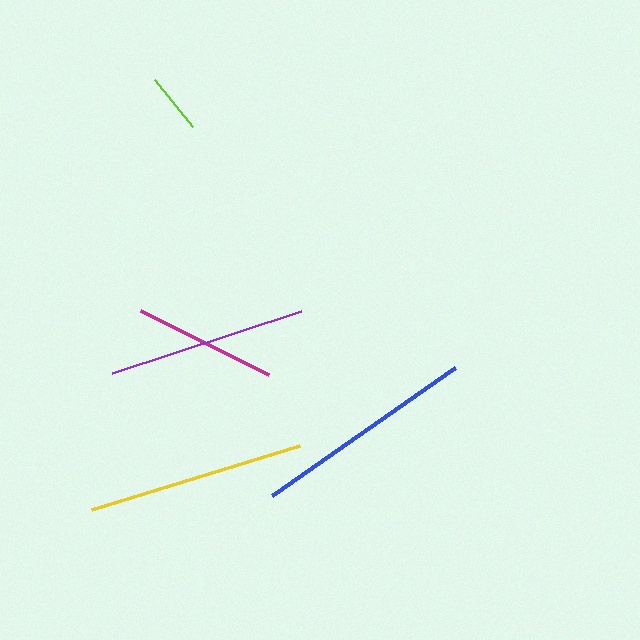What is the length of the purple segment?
The purple segment is approximately 198 pixels long.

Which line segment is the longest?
The blue line is the longest at approximately 224 pixels.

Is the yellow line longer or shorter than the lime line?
The yellow line is longer than the lime line.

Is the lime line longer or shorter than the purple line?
The purple line is longer than the lime line.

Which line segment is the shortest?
The lime line is the shortest at approximately 61 pixels.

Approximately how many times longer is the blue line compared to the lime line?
The blue line is approximately 3.7 times the length of the lime line.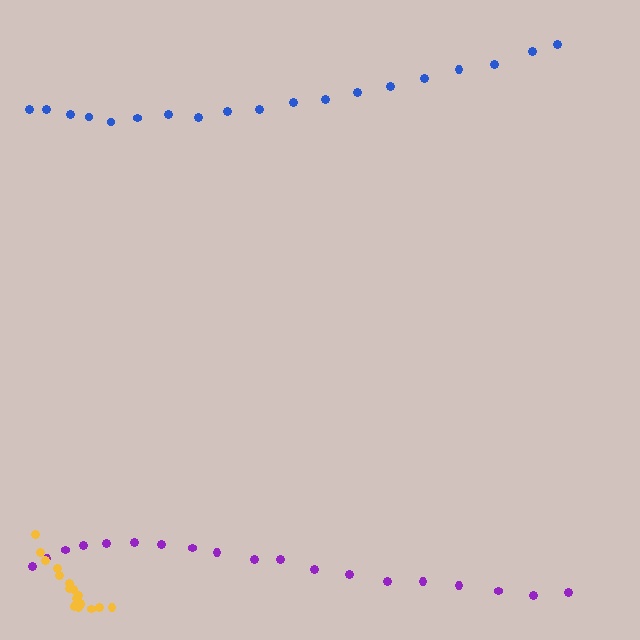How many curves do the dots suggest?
There are 3 distinct paths.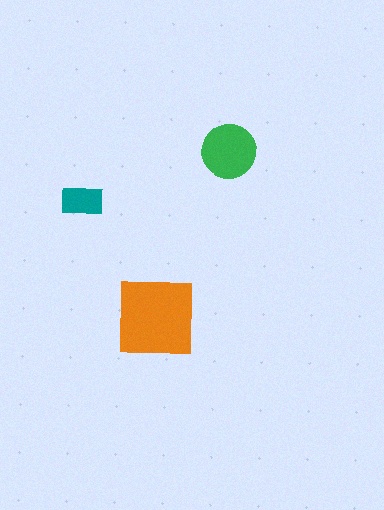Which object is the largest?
The orange square.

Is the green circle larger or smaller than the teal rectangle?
Larger.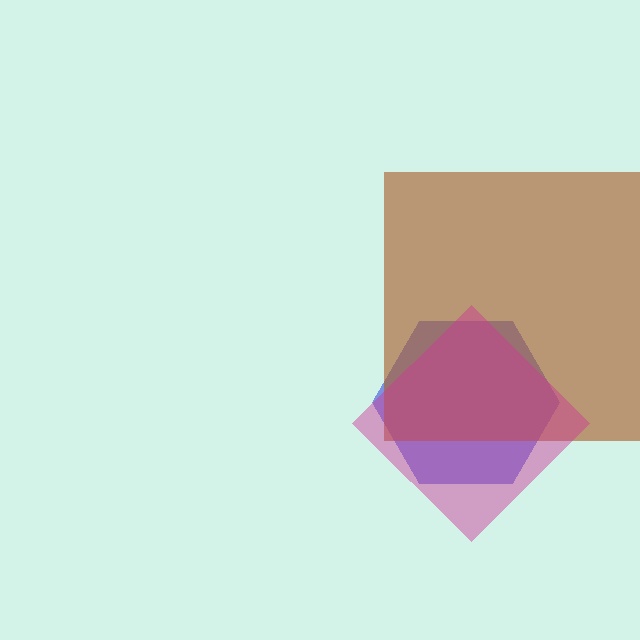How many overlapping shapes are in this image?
There are 3 overlapping shapes in the image.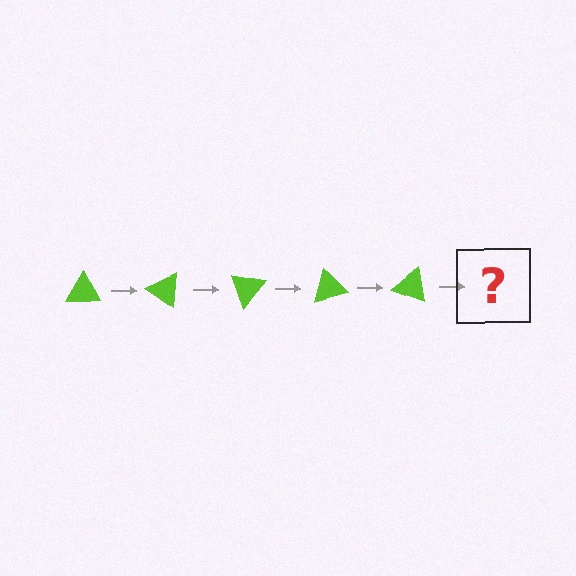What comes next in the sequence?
The next element should be a lime triangle rotated 175 degrees.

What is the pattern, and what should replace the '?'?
The pattern is that the triangle rotates 35 degrees each step. The '?' should be a lime triangle rotated 175 degrees.